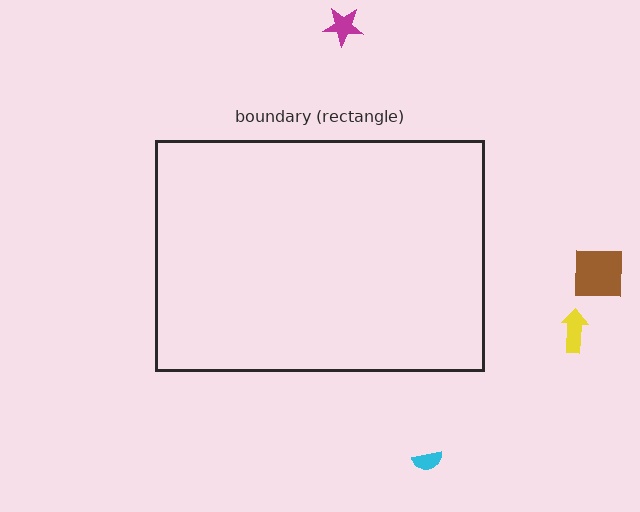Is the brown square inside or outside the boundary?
Outside.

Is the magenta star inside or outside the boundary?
Outside.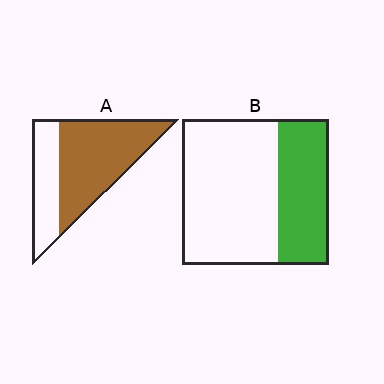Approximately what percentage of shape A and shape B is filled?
A is approximately 65% and B is approximately 35%.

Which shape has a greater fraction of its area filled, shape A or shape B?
Shape A.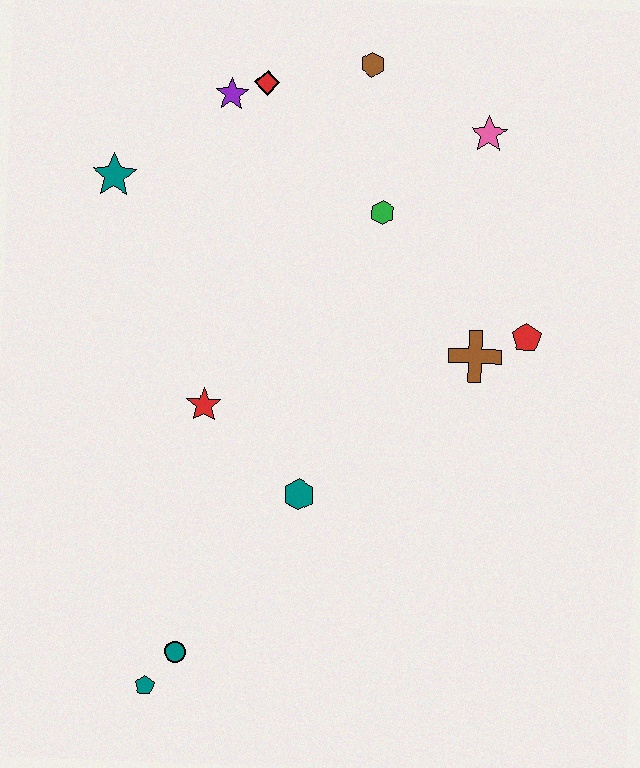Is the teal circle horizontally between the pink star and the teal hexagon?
No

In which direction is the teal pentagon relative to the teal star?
The teal pentagon is below the teal star.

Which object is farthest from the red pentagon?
The teal pentagon is farthest from the red pentagon.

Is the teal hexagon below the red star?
Yes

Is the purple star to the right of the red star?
Yes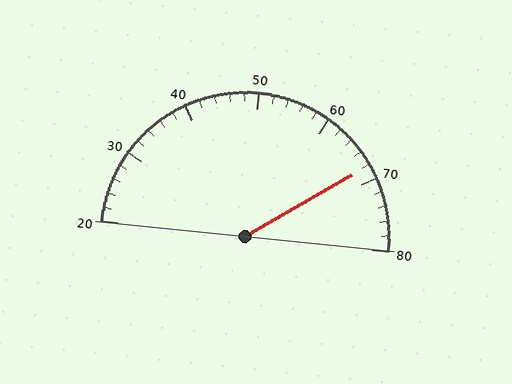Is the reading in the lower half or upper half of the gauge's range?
The reading is in the upper half of the range (20 to 80).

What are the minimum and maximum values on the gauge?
The gauge ranges from 20 to 80.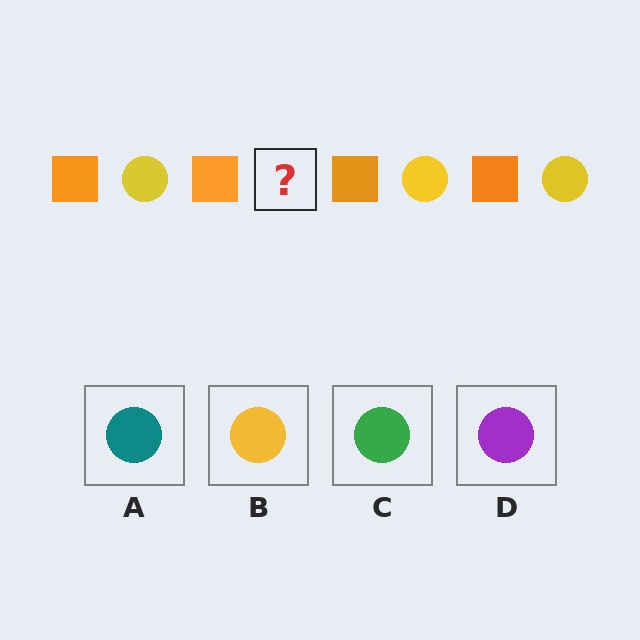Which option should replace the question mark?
Option B.